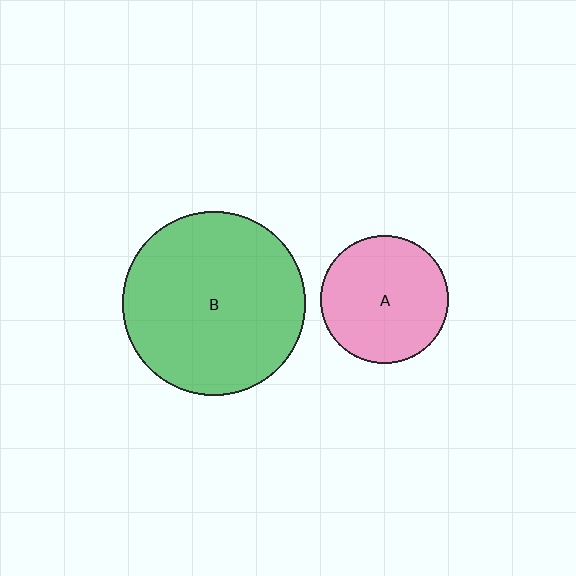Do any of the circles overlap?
No, none of the circles overlap.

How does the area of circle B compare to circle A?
Approximately 2.1 times.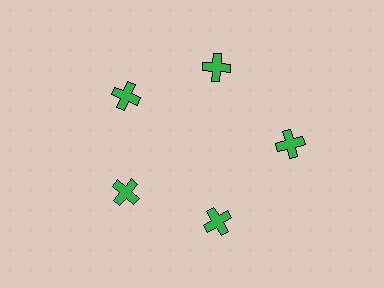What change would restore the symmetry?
The symmetry would be restored by moving it inward, back onto the ring so that all 5 crosses sit at equal angles and equal distance from the center.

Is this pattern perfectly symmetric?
No. The 5 green crosses are arranged in a ring, but one element near the 3 o'clock position is pushed outward from the center, breaking the 5-fold rotational symmetry.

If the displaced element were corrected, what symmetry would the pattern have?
It would have 5-fold rotational symmetry — the pattern would map onto itself every 72 degrees.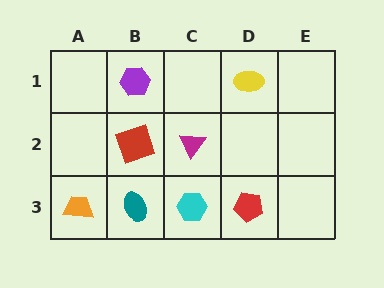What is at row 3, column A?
An orange trapezoid.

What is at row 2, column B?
A red square.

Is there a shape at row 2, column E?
No, that cell is empty.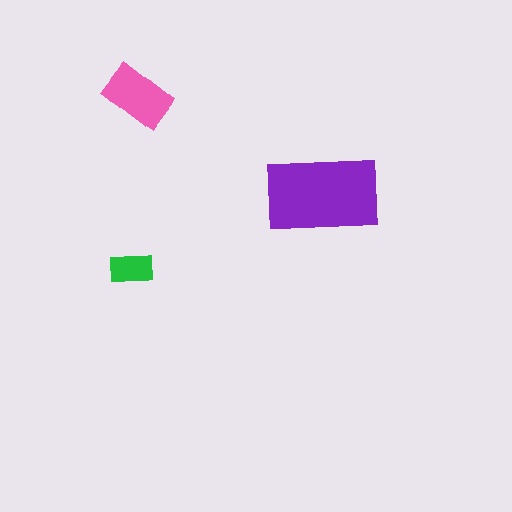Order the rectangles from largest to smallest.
the purple one, the pink one, the green one.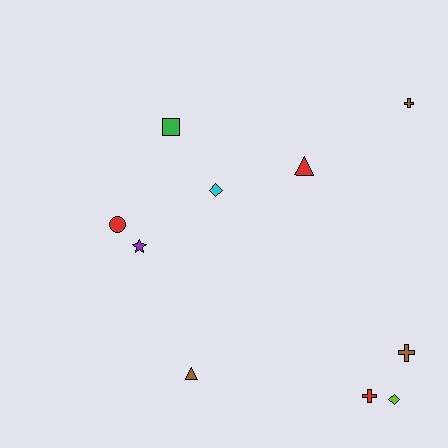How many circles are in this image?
There is 1 circle.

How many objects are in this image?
There are 10 objects.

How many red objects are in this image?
There are 3 red objects.